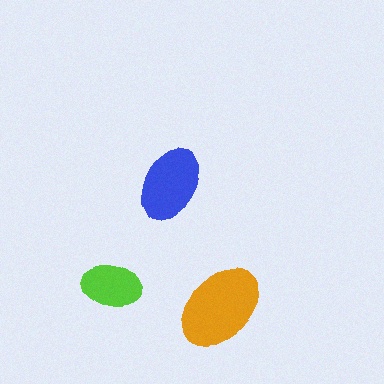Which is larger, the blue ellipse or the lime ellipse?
The blue one.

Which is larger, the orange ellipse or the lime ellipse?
The orange one.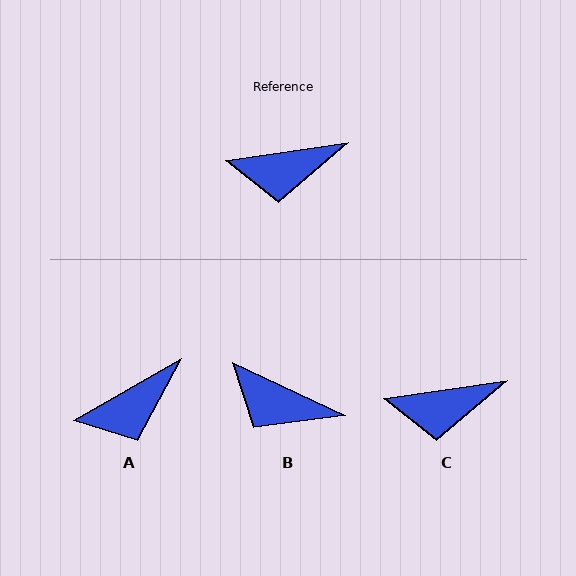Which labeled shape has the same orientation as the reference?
C.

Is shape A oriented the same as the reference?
No, it is off by about 22 degrees.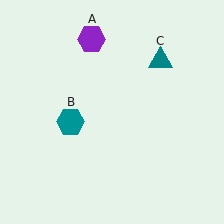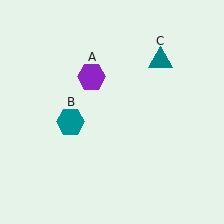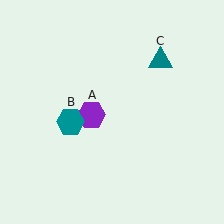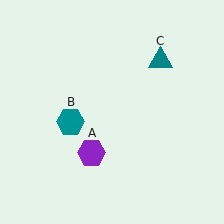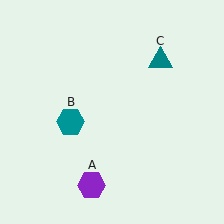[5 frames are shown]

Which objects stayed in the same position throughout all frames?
Teal hexagon (object B) and teal triangle (object C) remained stationary.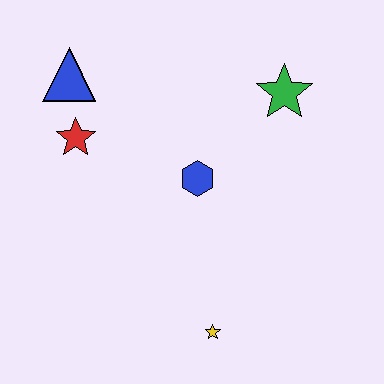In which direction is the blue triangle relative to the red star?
The blue triangle is above the red star.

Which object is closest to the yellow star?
The blue hexagon is closest to the yellow star.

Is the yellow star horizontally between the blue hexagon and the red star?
No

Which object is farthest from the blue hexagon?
The blue triangle is farthest from the blue hexagon.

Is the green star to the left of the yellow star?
No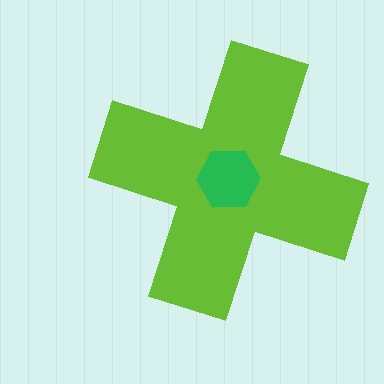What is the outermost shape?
The lime cross.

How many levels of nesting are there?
2.